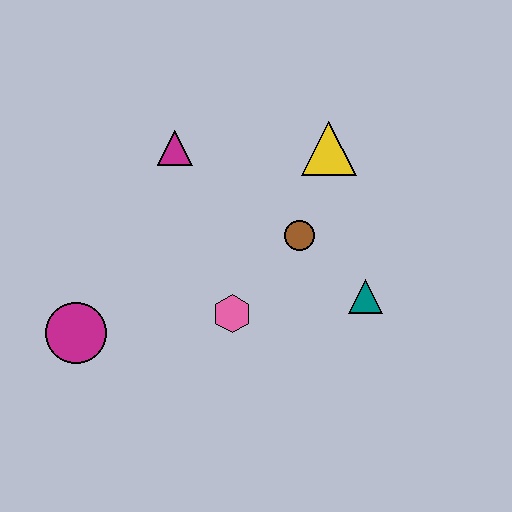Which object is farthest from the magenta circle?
The yellow triangle is farthest from the magenta circle.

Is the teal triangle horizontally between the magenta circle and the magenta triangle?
No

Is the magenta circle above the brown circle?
No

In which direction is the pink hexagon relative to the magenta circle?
The pink hexagon is to the right of the magenta circle.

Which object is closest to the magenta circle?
The pink hexagon is closest to the magenta circle.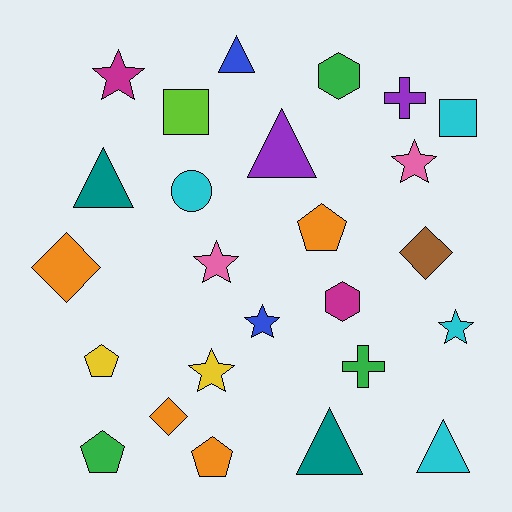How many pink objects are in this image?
There are 2 pink objects.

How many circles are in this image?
There is 1 circle.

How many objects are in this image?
There are 25 objects.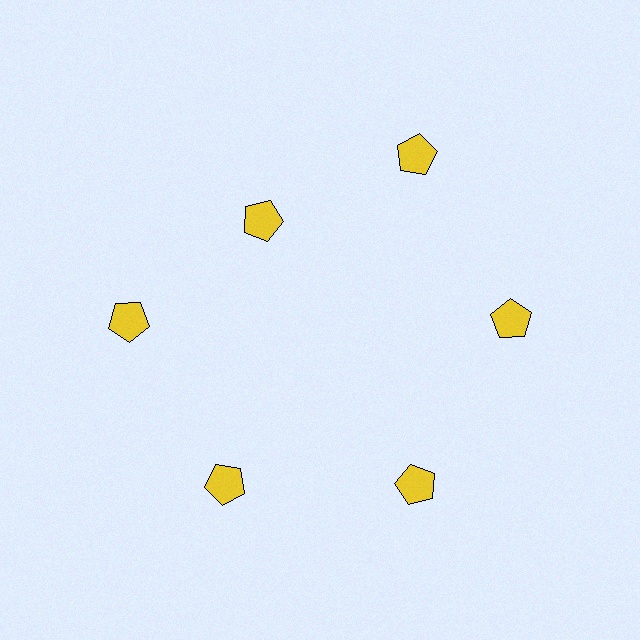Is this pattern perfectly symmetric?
No. The 6 yellow pentagons are arranged in a ring, but one element near the 11 o'clock position is pulled inward toward the center, breaking the 6-fold rotational symmetry.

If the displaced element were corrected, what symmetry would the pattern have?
It would have 6-fold rotational symmetry — the pattern would map onto itself every 60 degrees.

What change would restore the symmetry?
The symmetry would be restored by moving it outward, back onto the ring so that all 6 pentagons sit at equal angles and equal distance from the center.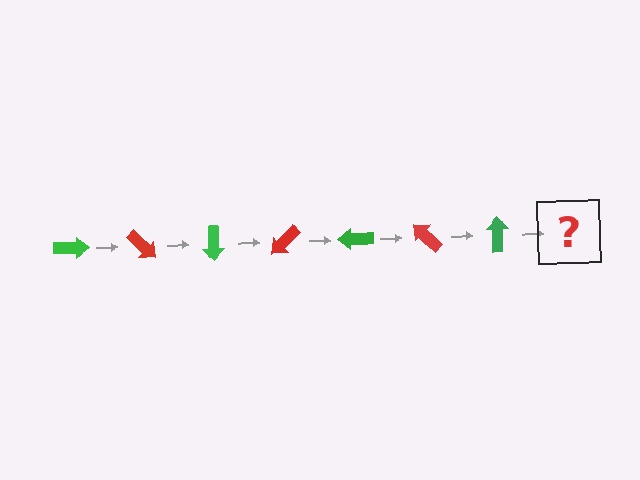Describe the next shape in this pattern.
It should be a red arrow, rotated 315 degrees from the start.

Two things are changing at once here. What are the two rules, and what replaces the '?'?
The two rules are that it rotates 45 degrees each step and the color cycles through green and red. The '?' should be a red arrow, rotated 315 degrees from the start.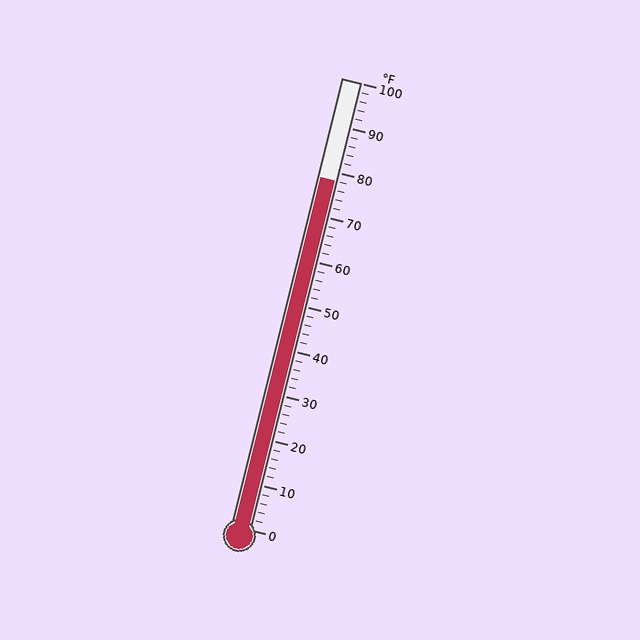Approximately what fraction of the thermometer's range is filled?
The thermometer is filled to approximately 80% of its range.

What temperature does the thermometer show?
The thermometer shows approximately 78°F.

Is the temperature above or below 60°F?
The temperature is above 60°F.